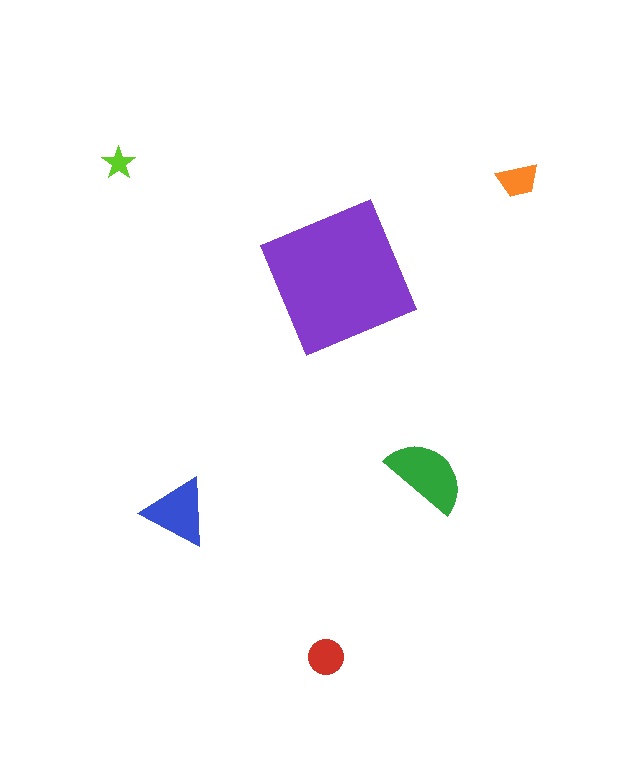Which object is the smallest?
The lime star.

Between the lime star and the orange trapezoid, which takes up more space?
The orange trapezoid.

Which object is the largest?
The purple square.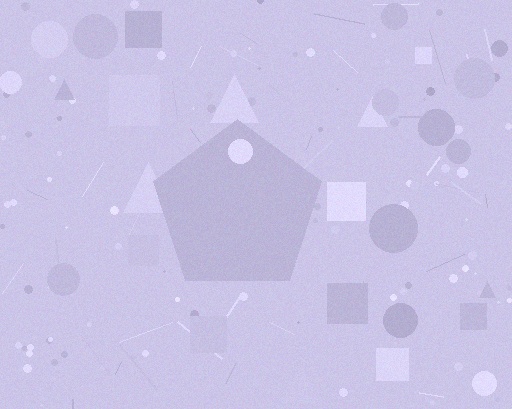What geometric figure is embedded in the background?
A pentagon is embedded in the background.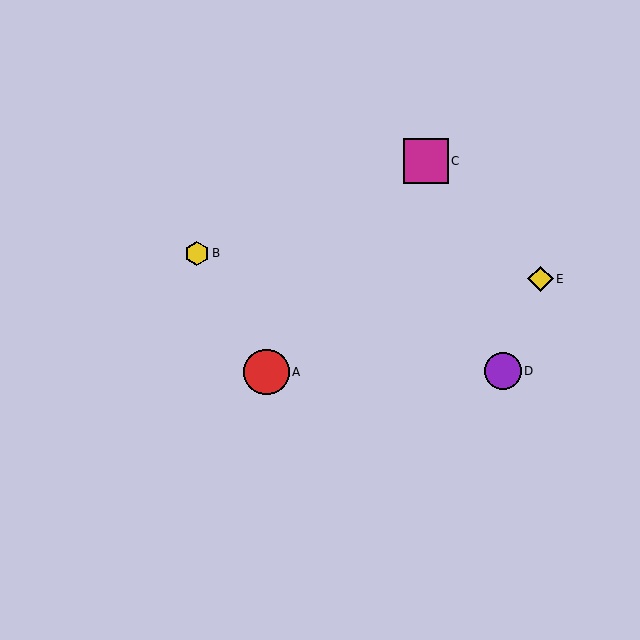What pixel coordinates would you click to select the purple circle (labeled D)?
Click at (503, 371) to select the purple circle D.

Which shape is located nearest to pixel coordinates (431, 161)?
The magenta square (labeled C) at (426, 161) is nearest to that location.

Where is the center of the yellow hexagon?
The center of the yellow hexagon is at (197, 253).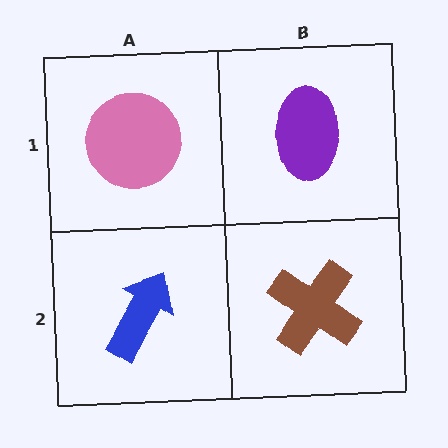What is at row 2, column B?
A brown cross.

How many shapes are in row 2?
2 shapes.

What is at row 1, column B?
A purple ellipse.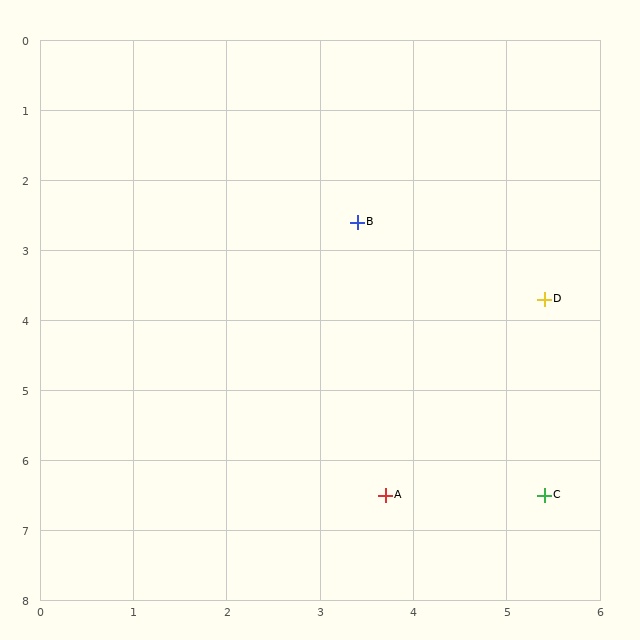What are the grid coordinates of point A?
Point A is at approximately (3.7, 6.5).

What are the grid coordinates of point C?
Point C is at approximately (5.4, 6.5).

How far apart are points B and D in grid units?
Points B and D are about 2.3 grid units apart.